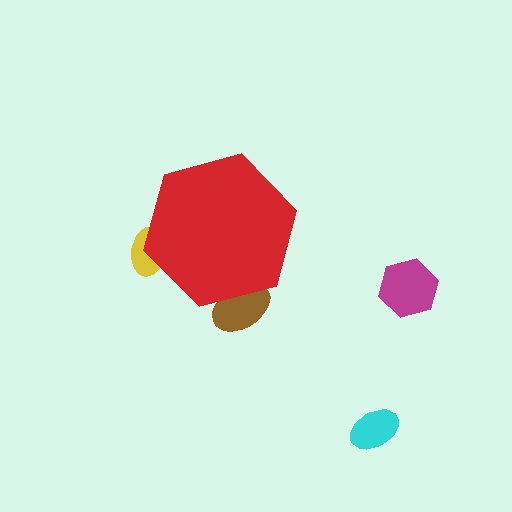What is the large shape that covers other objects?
A red hexagon.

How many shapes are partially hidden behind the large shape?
2 shapes are partially hidden.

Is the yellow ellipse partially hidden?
Yes, the yellow ellipse is partially hidden behind the red hexagon.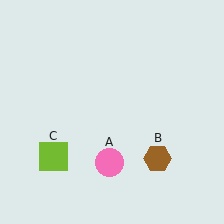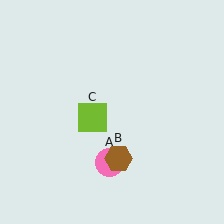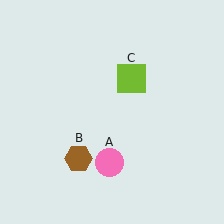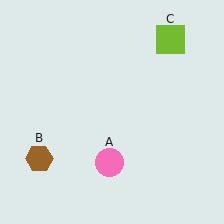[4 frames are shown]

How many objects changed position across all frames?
2 objects changed position: brown hexagon (object B), lime square (object C).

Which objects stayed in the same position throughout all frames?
Pink circle (object A) remained stationary.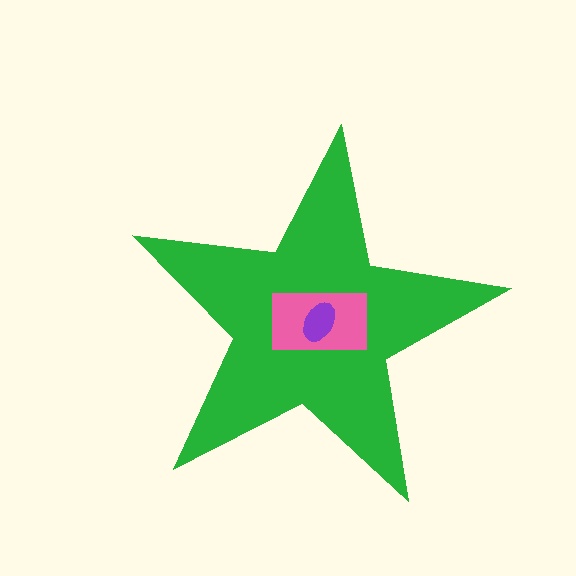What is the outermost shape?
The green star.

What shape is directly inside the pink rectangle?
The purple ellipse.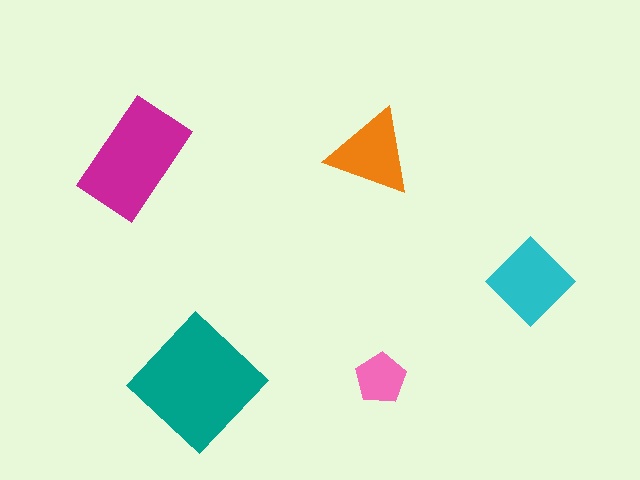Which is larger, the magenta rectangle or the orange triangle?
The magenta rectangle.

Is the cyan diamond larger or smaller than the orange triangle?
Larger.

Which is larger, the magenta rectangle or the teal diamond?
The teal diamond.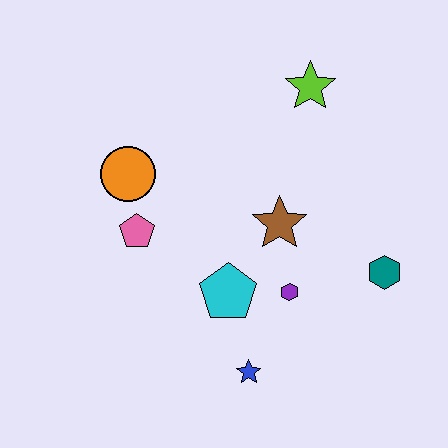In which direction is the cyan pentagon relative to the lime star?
The cyan pentagon is below the lime star.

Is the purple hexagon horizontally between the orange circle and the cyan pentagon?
No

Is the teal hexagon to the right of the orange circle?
Yes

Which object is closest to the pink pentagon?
The orange circle is closest to the pink pentagon.